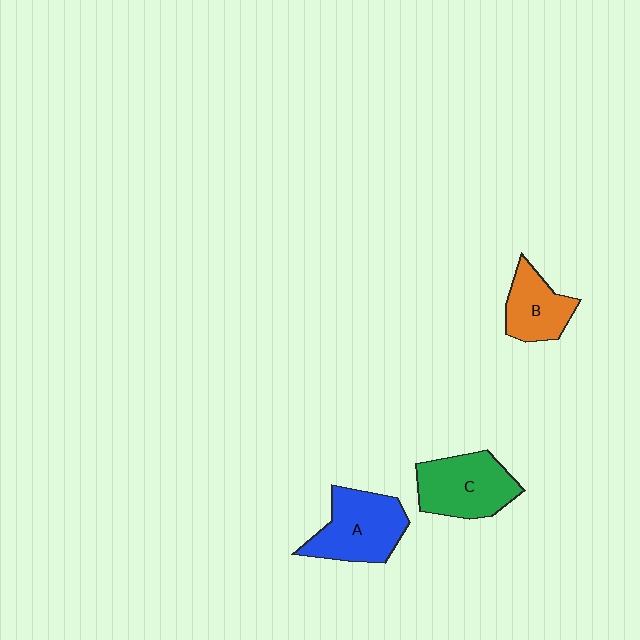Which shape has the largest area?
Shape A (blue).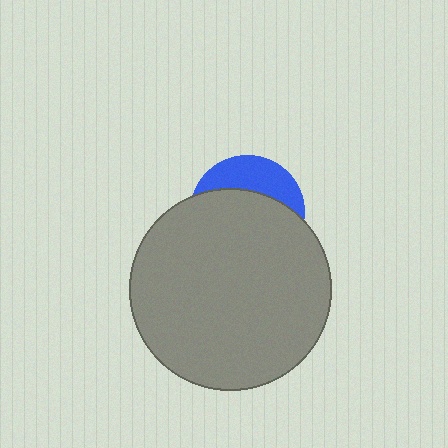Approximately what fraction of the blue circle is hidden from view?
Roughly 68% of the blue circle is hidden behind the gray circle.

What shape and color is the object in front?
The object in front is a gray circle.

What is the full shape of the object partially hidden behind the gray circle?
The partially hidden object is a blue circle.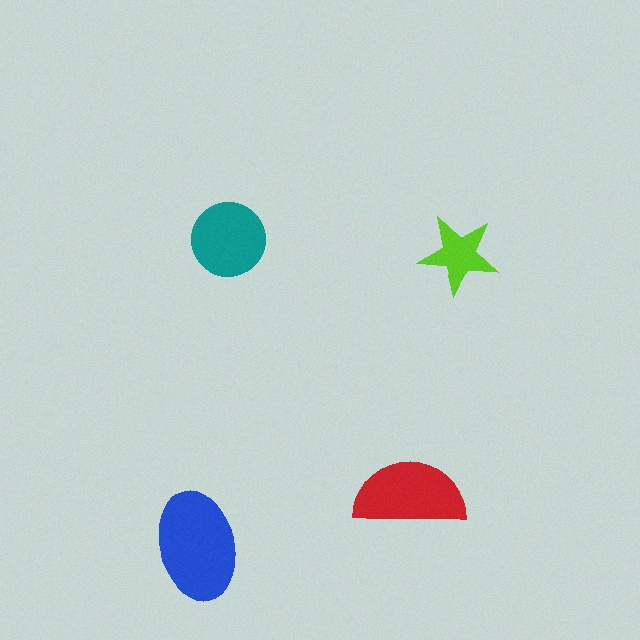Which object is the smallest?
The lime star.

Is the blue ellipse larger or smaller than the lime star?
Larger.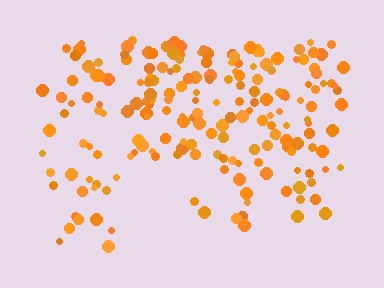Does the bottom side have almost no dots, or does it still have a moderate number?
Still a moderate number, just noticeably fewer than the top.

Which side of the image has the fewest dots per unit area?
The bottom.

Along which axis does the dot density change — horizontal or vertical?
Vertical.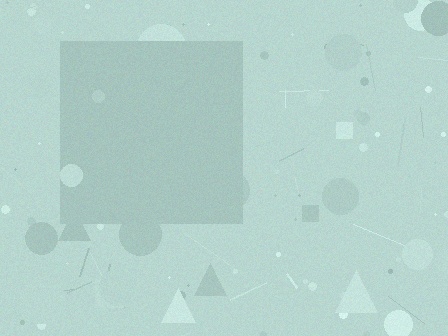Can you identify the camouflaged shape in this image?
The camouflaged shape is a square.